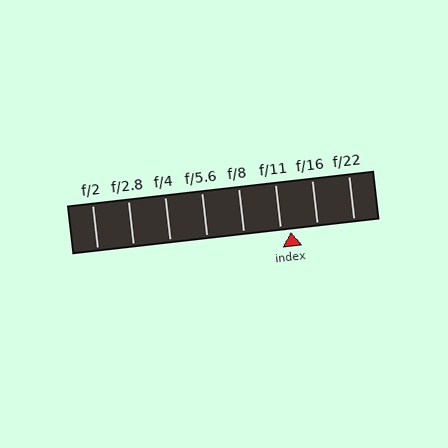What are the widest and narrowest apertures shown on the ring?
The widest aperture shown is f/2 and the narrowest is f/22.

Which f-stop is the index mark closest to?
The index mark is closest to f/11.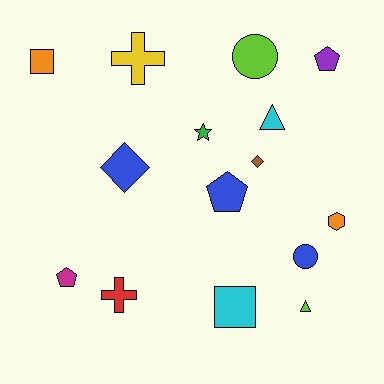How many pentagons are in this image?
There are 3 pentagons.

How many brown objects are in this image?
There is 1 brown object.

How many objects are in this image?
There are 15 objects.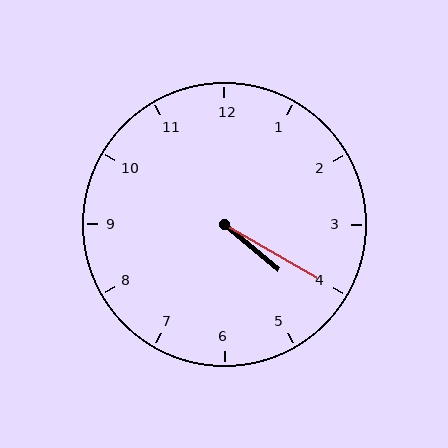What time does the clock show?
4:20.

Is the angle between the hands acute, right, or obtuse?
It is acute.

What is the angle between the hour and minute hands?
Approximately 10 degrees.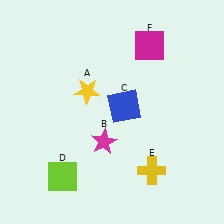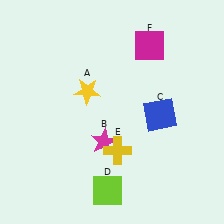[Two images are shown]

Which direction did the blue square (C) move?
The blue square (C) moved right.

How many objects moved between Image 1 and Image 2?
3 objects moved between the two images.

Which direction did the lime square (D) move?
The lime square (D) moved right.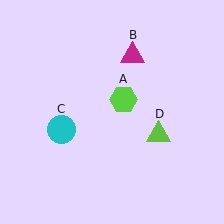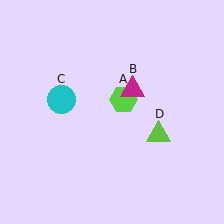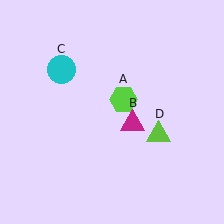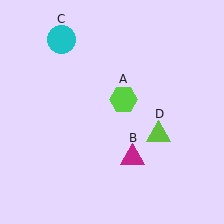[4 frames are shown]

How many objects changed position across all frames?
2 objects changed position: magenta triangle (object B), cyan circle (object C).